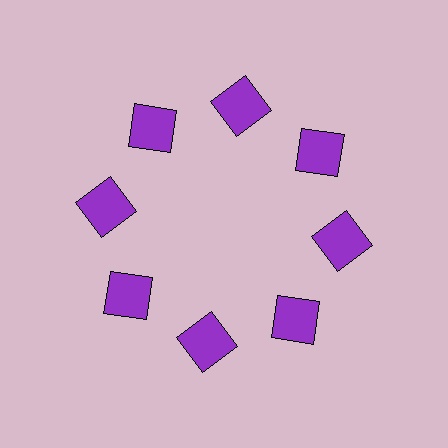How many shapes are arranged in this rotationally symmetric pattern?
There are 8 shapes, arranged in 8 groups of 1.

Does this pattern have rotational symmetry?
Yes, this pattern has 8-fold rotational symmetry. It looks the same after rotating 45 degrees around the center.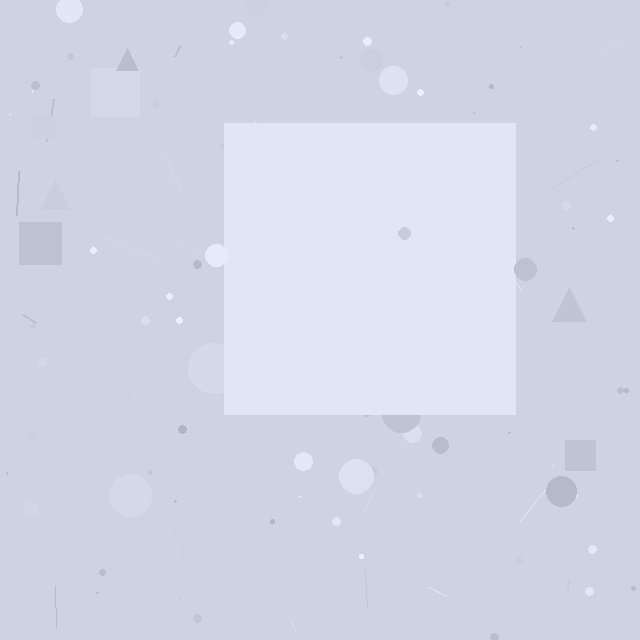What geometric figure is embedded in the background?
A square is embedded in the background.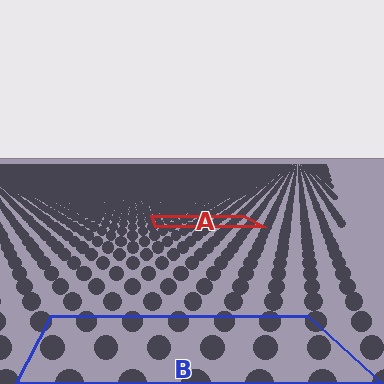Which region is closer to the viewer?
Region B is closer. The texture elements there are larger and more spread out.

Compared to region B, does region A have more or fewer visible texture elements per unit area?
Region A has more texture elements per unit area — they are packed more densely because it is farther away.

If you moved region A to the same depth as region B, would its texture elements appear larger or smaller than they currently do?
They would appear larger. At a closer depth, the same texture elements are projected at a bigger on-screen size.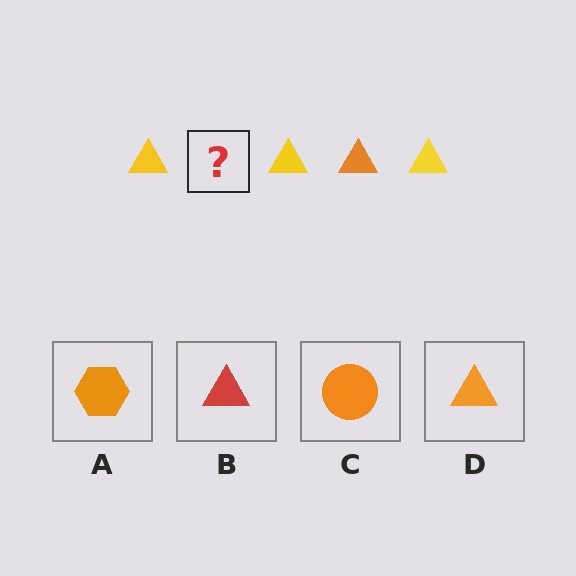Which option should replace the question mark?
Option D.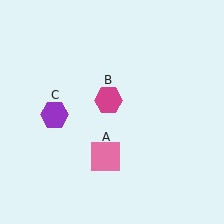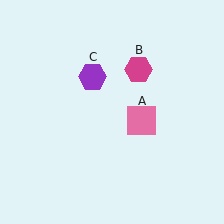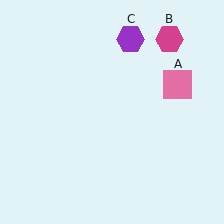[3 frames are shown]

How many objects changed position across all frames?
3 objects changed position: pink square (object A), magenta hexagon (object B), purple hexagon (object C).